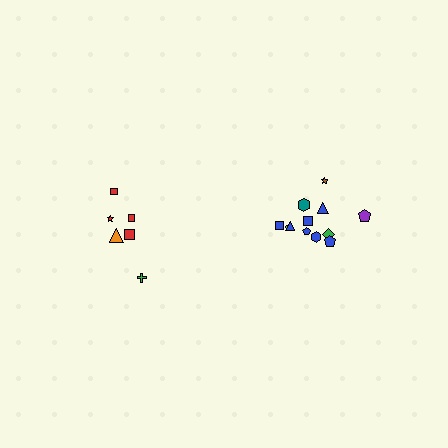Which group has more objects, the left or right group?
The right group.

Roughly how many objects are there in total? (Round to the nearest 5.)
Roughly 20 objects in total.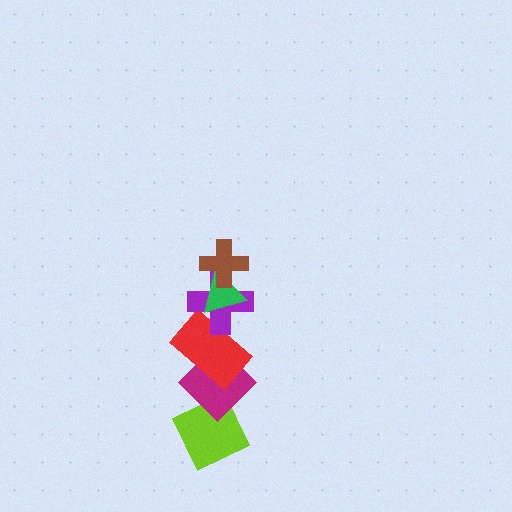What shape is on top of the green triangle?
The brown cross is on top of the green triangle.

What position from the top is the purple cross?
The purple cross is 3rd from the top.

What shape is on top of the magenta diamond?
The red rectangle is on top of the magenta diamond.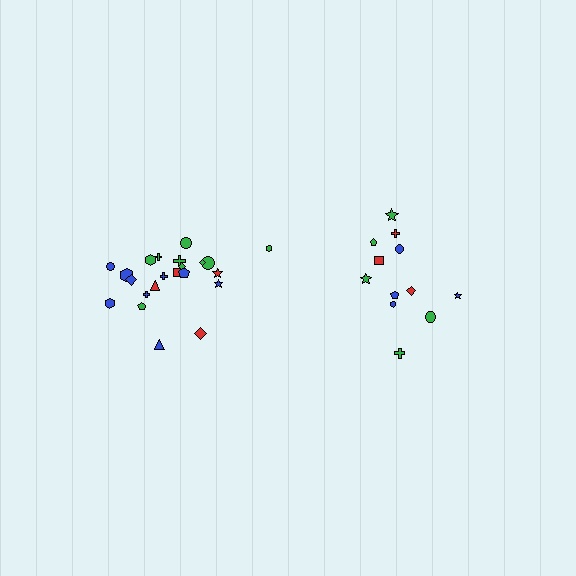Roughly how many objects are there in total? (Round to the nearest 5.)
Roughly 35 objects in total.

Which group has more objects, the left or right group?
The left group.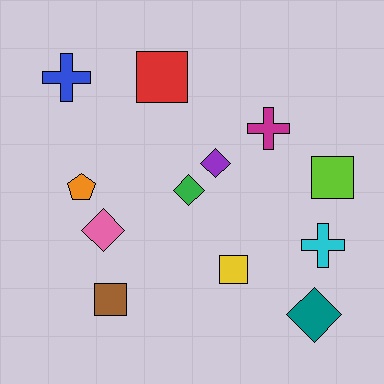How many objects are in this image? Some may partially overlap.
There are 12 objects.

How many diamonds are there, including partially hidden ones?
There are 4 diamonds.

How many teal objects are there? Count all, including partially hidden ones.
There is 1 teal object.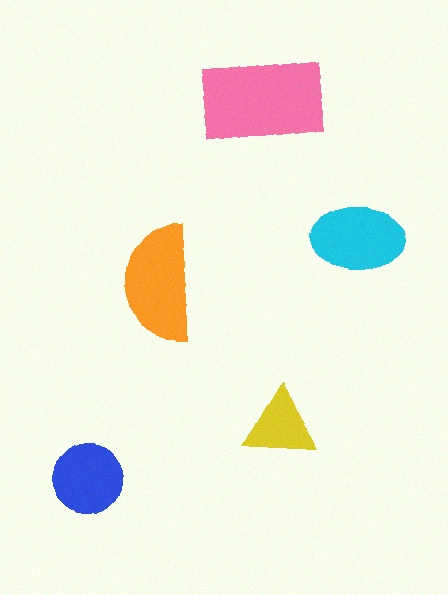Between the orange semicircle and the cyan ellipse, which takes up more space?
The orange semicircle.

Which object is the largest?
The pink rectangle.